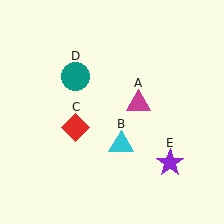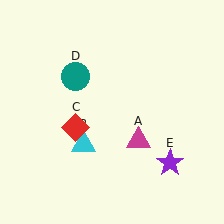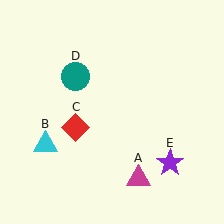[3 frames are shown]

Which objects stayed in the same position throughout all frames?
Red diamond (object C) and teal circle (object D) and purple star (object E) remained stationary.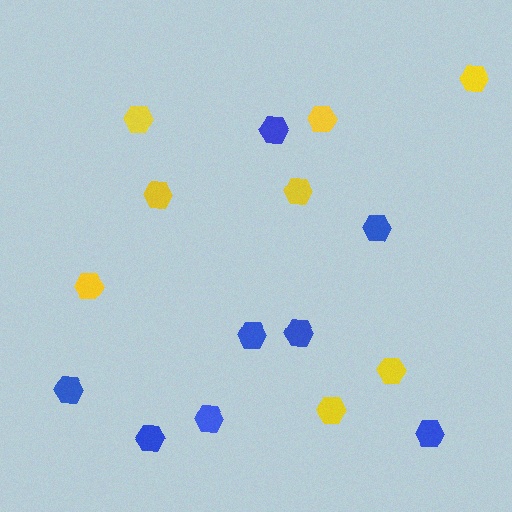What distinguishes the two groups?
There are 2 groups: one group of yellow hexagons (8) and one group of blue hexagons (8).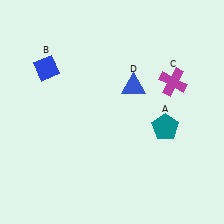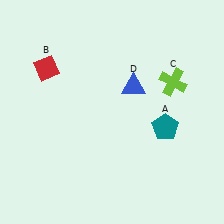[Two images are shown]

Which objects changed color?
B changed from blue to red. C changed from magenta to lime.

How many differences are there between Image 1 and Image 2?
There are 2 differences between the two images.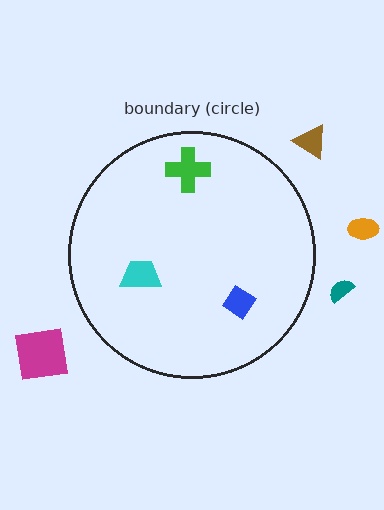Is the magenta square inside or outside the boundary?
Outside.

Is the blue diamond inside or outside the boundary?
Inside.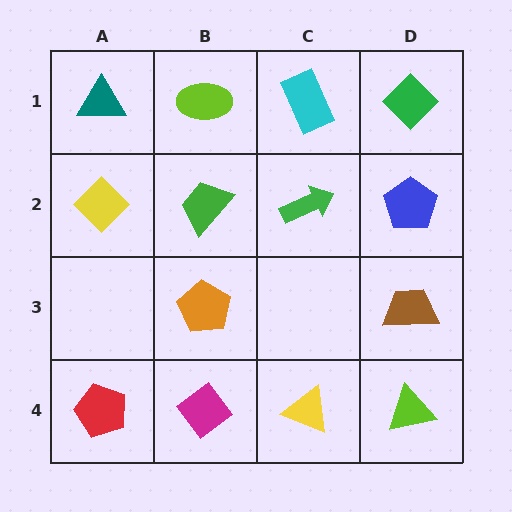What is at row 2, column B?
A green trapezoid.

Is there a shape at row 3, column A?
No, that cell is empty.